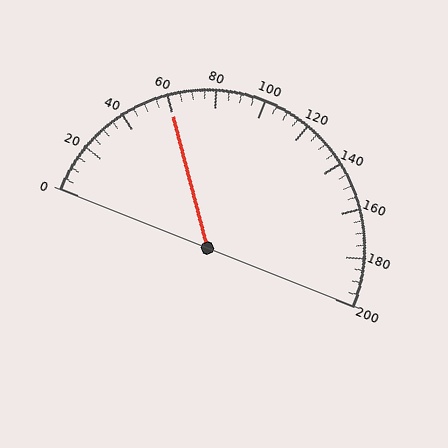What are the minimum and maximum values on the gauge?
The gauge ranges from 0 to 200.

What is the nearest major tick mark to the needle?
The nearest major tick mark is 60.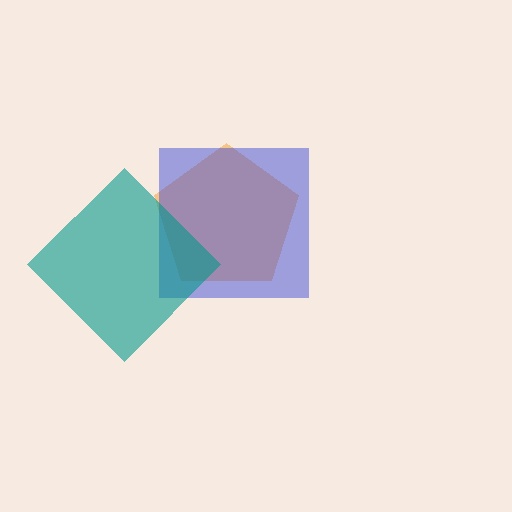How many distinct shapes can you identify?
There are 3 distinct shapes: an orange pentagon, a blue square, a teal diamond.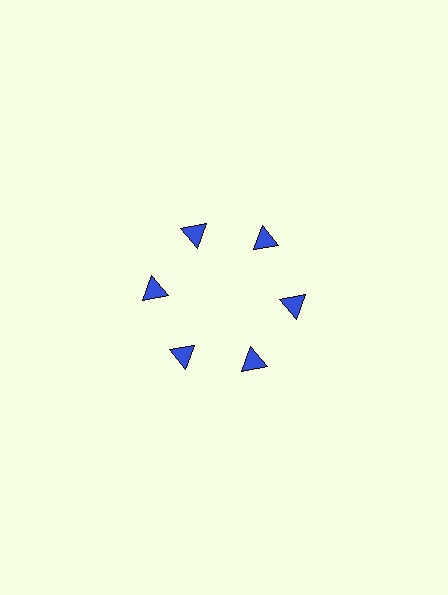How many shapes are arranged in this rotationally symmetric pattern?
There are 6 shapes, arranged in 6 groups of 1.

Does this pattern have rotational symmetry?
Yes, this pattern has 6-fold rotational symmetry. It looks the same after rotating 60 degrees around the center.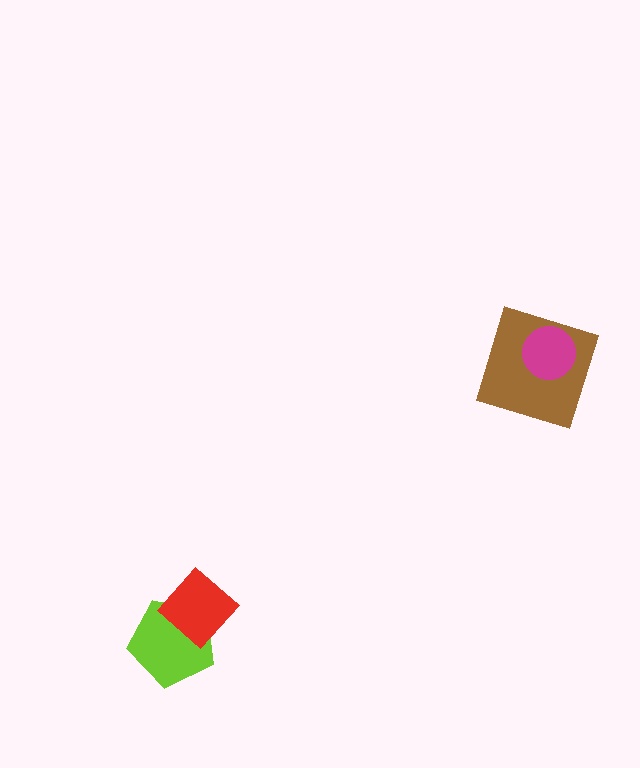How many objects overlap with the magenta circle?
1 object overlaps with the magenta circle.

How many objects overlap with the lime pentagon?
1 object overlaps with the lime pentagon.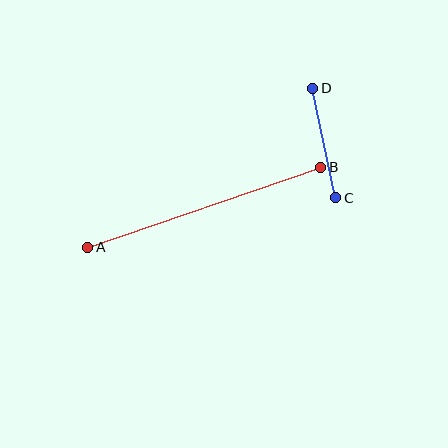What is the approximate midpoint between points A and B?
The midpoint is at approximately (204, 207) pixels.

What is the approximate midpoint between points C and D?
The midpoint is at approximately (324, 143) pixels.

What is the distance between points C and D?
The distance is approximately 112 pixels.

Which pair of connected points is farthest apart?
Points A and B are farthest apart.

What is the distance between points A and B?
The distance is approximately 246 pixels.